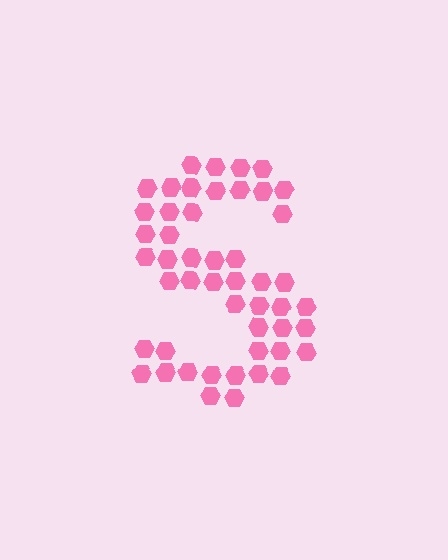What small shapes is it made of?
It is made of small hexagons.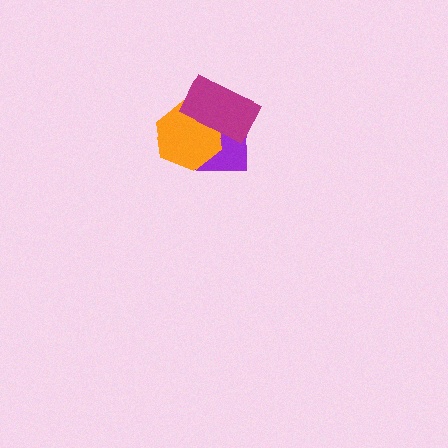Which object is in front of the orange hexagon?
The magenta rectangle is in front of the orange hexagon.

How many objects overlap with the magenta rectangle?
2 objects overlap with the magenta rectangle.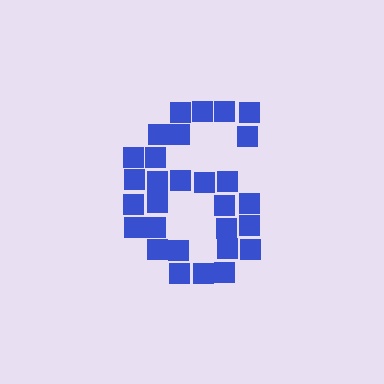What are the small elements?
The small elements are squares.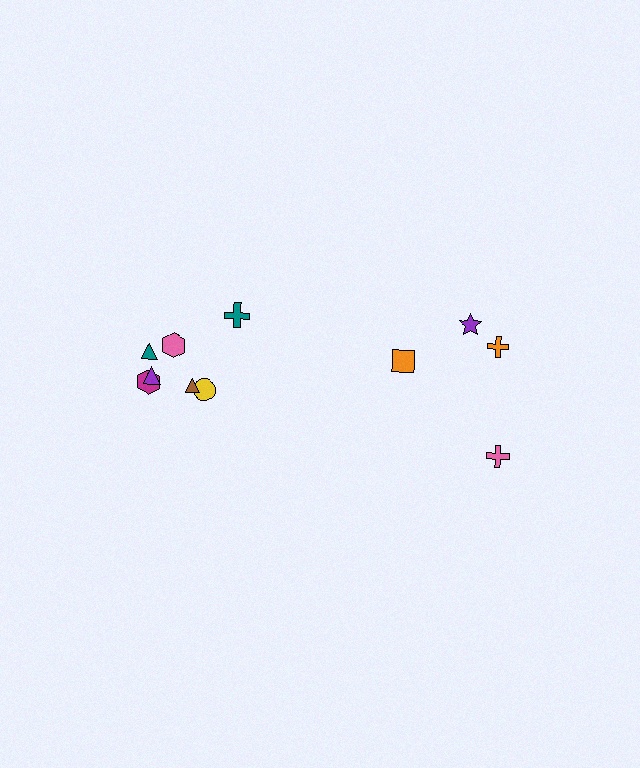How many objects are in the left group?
There are 7 objects.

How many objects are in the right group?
There are 4 objects.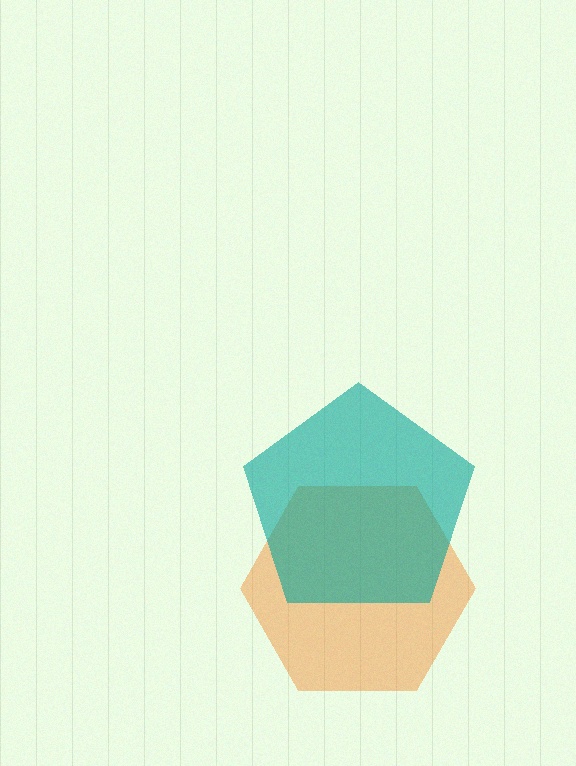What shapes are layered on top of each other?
The layered shapes are: an orange hexagon, a teal pentagon.